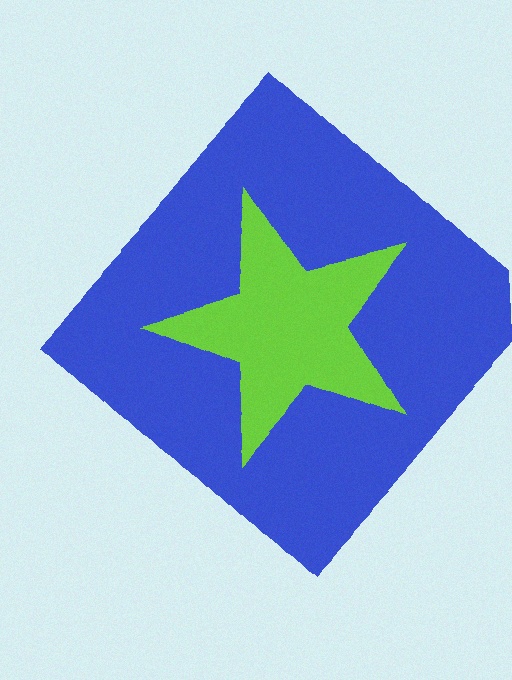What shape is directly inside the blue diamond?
The lime star.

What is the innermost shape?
The lime star.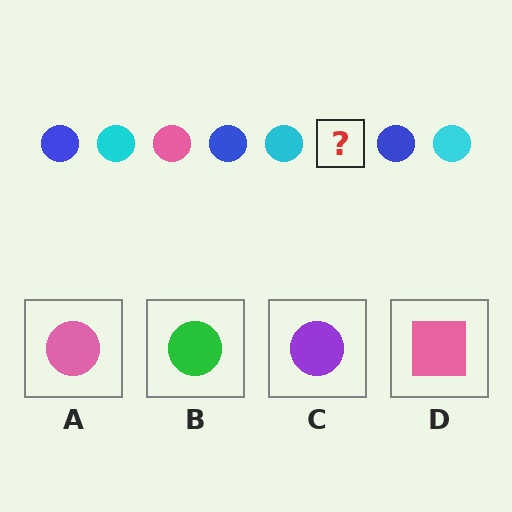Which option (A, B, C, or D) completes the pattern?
A.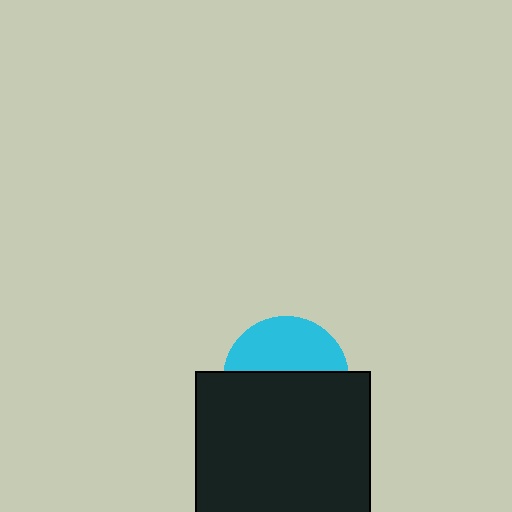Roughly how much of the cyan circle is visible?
A small part of it is visible (roughly 42%).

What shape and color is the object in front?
The object in front is a black square.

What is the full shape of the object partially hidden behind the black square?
The partially hidden object is a cyan circle.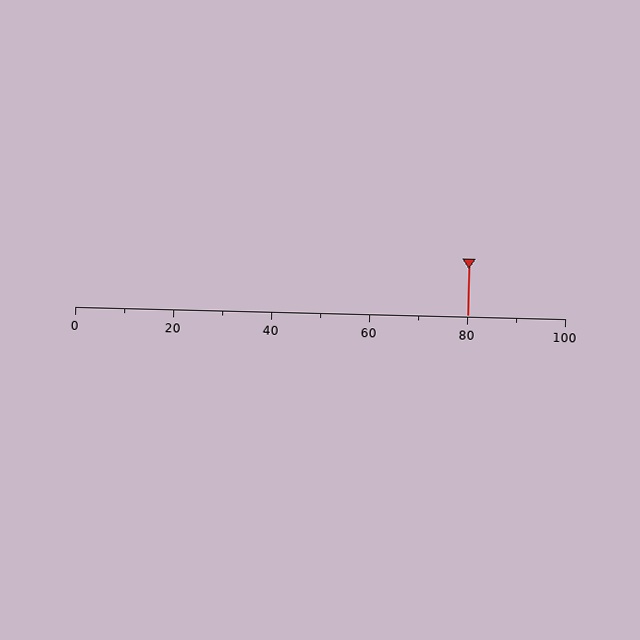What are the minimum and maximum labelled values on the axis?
The axis runs from 0 to 100.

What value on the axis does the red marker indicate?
The marker indicates approximately 80.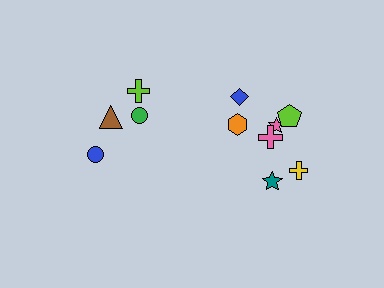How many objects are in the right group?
There are 7 objects.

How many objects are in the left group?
There are 4 objects.